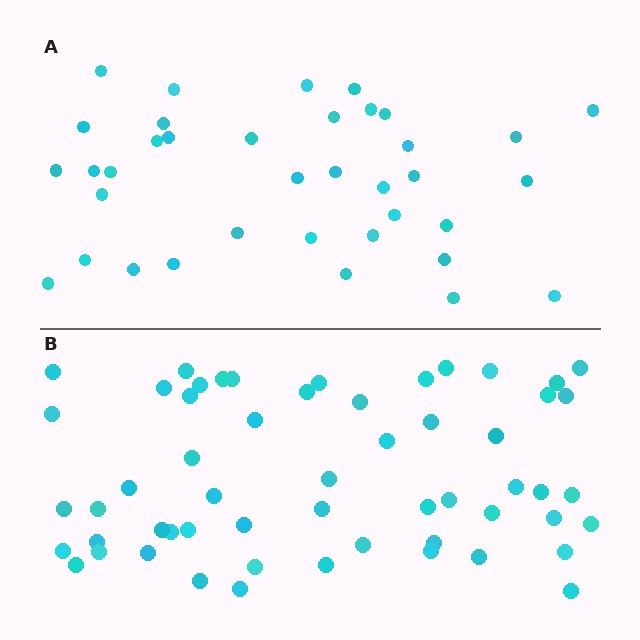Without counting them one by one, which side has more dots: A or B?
Region B (the bottom region) has more dots.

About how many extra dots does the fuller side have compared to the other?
Region B has approximately 20 more dots than region A.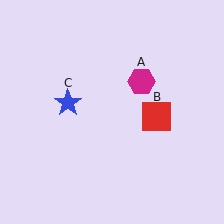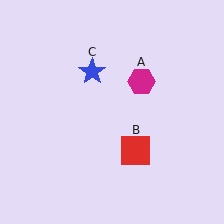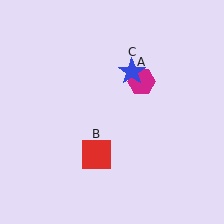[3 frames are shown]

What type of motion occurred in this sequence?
The red square (object B), blue star (object C) rotated clockwise around the center of the scene.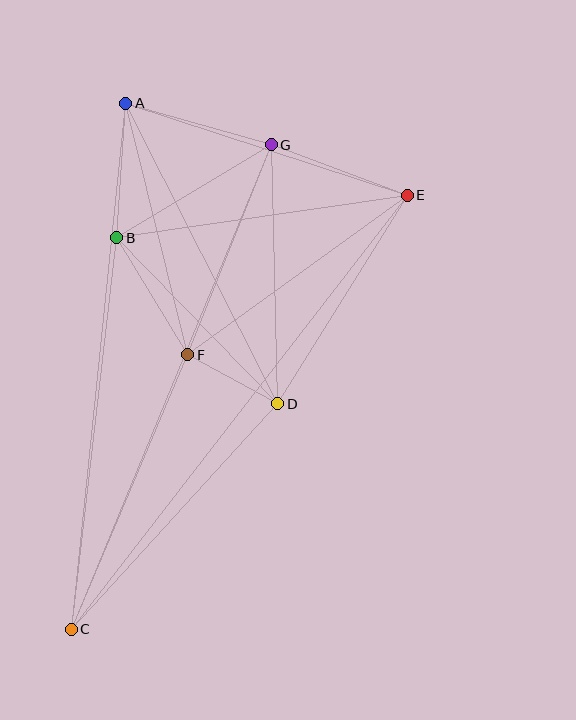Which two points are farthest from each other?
Points C and E are farthest from each other.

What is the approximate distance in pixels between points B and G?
The distance between B and G is approximately 180 pixels.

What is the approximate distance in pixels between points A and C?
The distance between A and C is approximately 529 pixels.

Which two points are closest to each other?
Points D and F are closest to each other.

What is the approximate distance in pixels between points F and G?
The distance between F and G is approximately 226 pixels.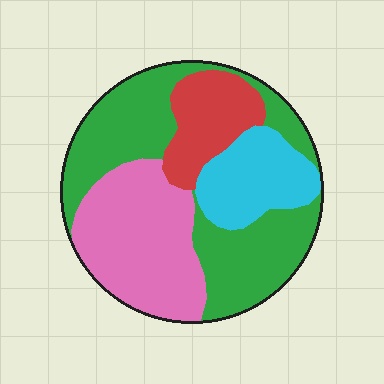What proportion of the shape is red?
Red covers 14% of the shape.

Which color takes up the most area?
Green, at roughly 40%.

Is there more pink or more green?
Green.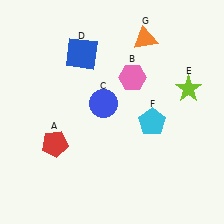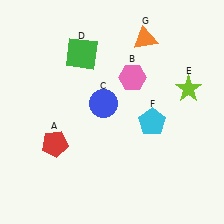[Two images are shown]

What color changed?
The square (D) changed from blue in Image 1 to green in Image 2.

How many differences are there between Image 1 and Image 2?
There is 1 difference between the two images.